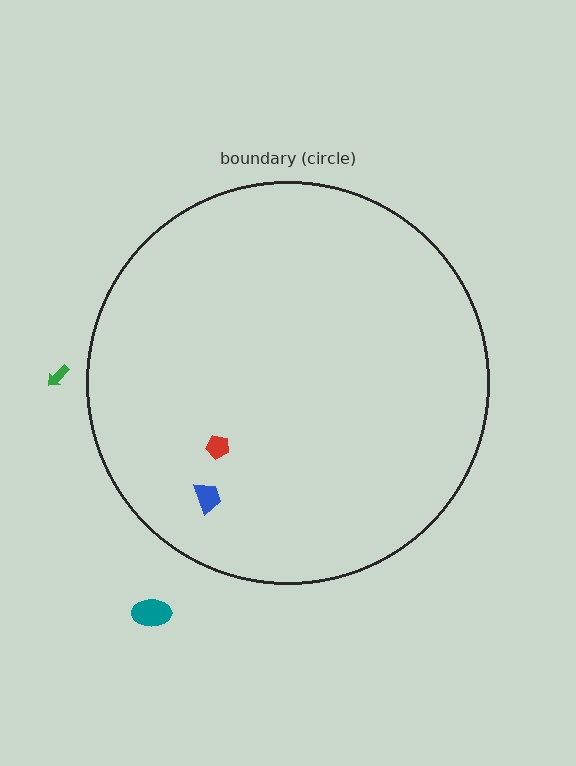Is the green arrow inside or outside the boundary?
Outside.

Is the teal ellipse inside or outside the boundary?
Outside.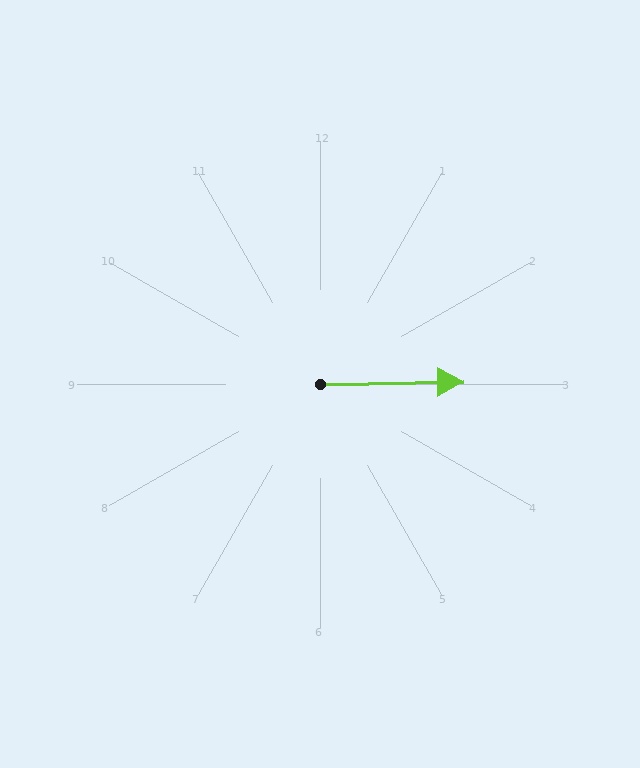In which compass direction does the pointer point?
East.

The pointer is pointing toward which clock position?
Roughly 3 o'clock.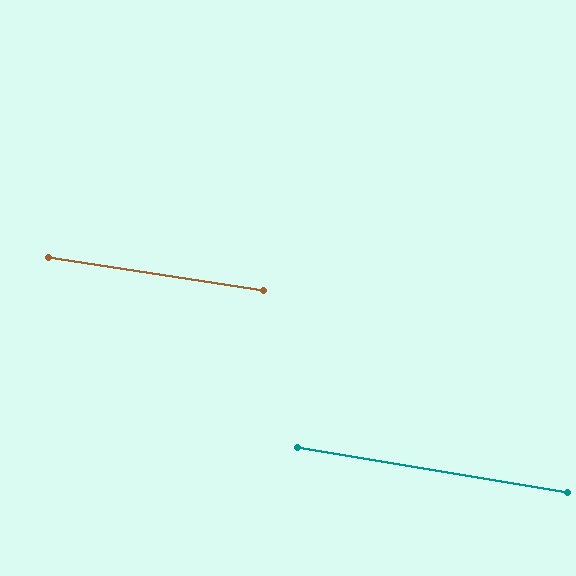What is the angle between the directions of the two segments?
Approximately 1 degree.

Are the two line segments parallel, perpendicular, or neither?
Parallel — their directions differ by only 1.0°.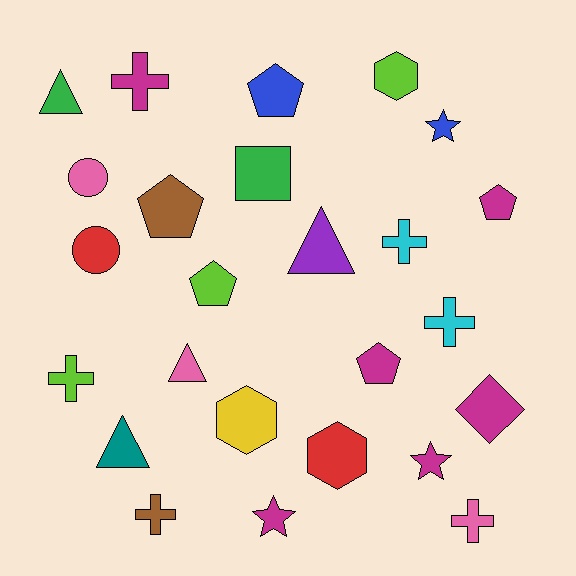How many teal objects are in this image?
There is 1 teal object.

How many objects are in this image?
There are 25 objects.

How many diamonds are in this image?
There is 1 diamond.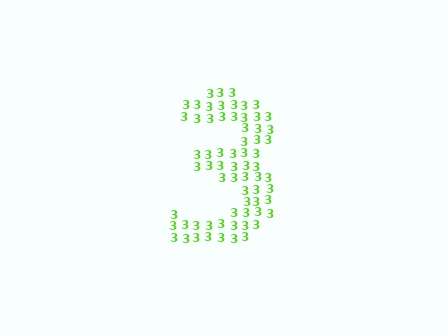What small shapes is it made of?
It is made of small digit 3's.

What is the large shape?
The large shape is the digit 3.